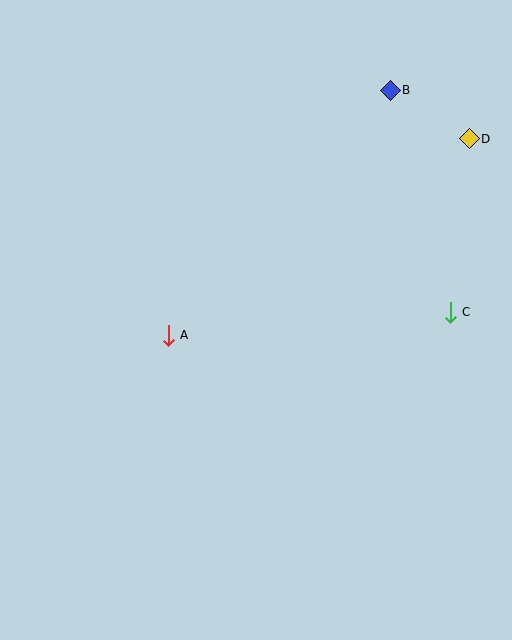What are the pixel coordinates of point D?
Point D is at (469, 139).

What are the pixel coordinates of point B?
Point B is at (390, 90).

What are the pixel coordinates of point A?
Point A is at (168, 335).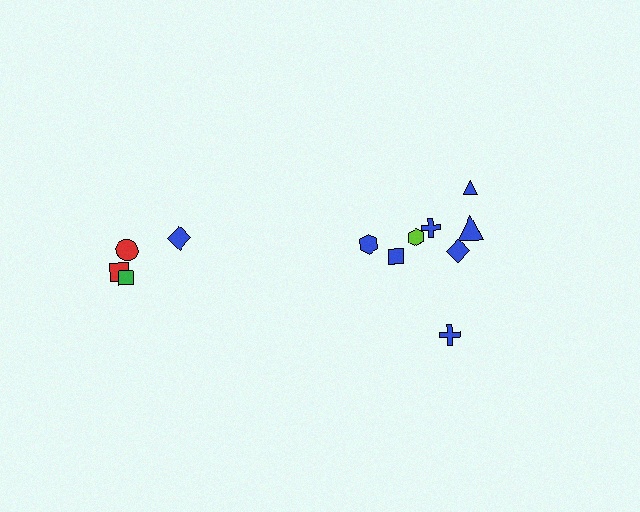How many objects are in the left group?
There are 4 objects.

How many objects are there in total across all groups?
There are 12 objects.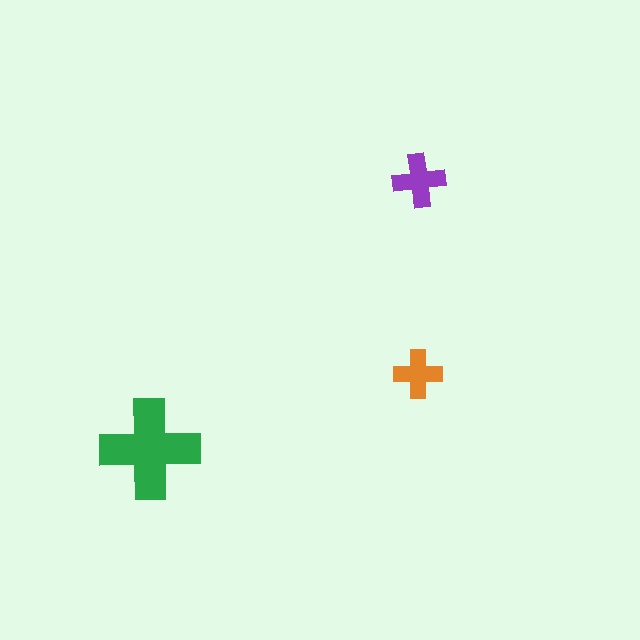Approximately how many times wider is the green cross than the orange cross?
About 2 times wider.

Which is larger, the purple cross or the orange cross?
The purple one.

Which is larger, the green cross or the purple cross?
The green one.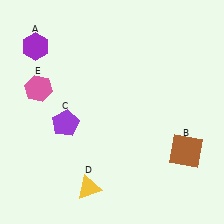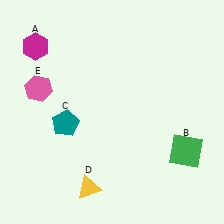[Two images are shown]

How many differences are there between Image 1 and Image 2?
There are 3 differences between the two images.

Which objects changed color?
A changed from purple to magenta. B changed from brown to green. C changed from purple to teal.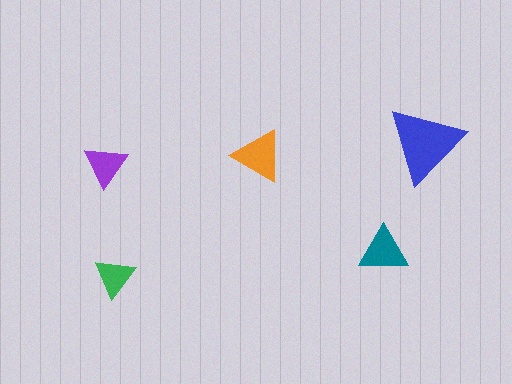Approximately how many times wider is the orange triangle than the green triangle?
About 1.5 times wider.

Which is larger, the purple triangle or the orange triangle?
The orange one.